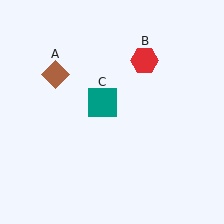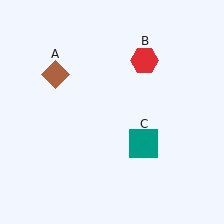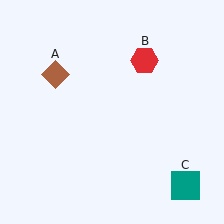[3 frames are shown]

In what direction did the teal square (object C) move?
The teal square (object C) moved down and to the right.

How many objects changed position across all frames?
1 object changed position: teal square (object C).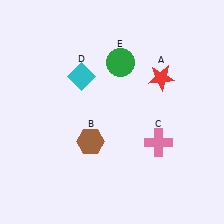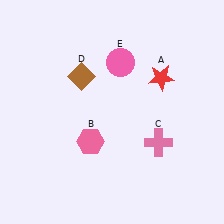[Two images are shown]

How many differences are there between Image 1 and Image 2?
There are 3 differences between the two images.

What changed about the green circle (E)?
In Image 1, E is green. In Image 2, it changed to pink.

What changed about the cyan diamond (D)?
In Image 1, D is cyan. In Image 2, it changed to brown.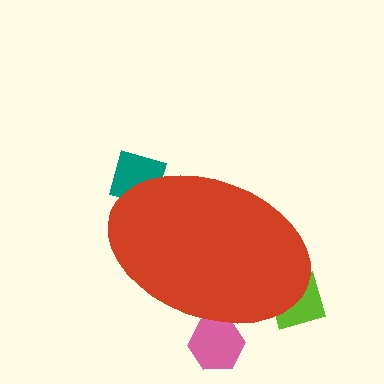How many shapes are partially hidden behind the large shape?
3 shapes are partially hidden.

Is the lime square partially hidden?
Yes, the lime square is partially hidden behind the red ellipse.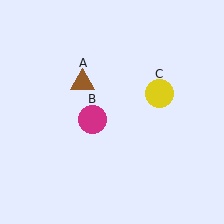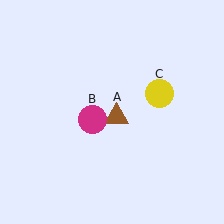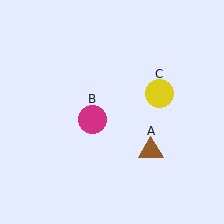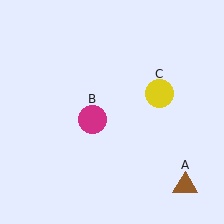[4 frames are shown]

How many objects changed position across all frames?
1 object changed position: brown triangle (object A).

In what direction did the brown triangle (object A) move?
The brown triangle (object A) moved down and to the right.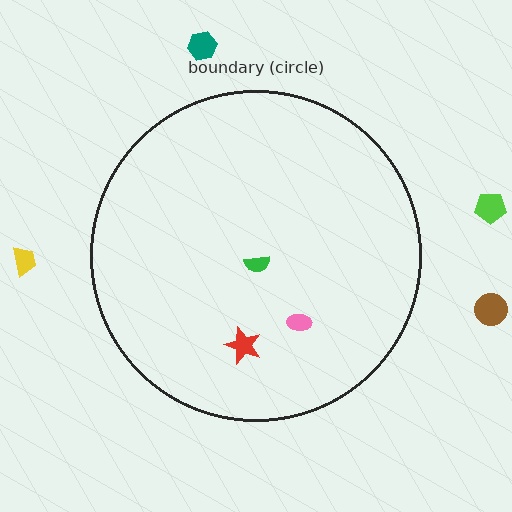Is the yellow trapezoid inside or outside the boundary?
Outside.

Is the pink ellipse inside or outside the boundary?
Inside.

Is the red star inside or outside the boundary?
Inside.